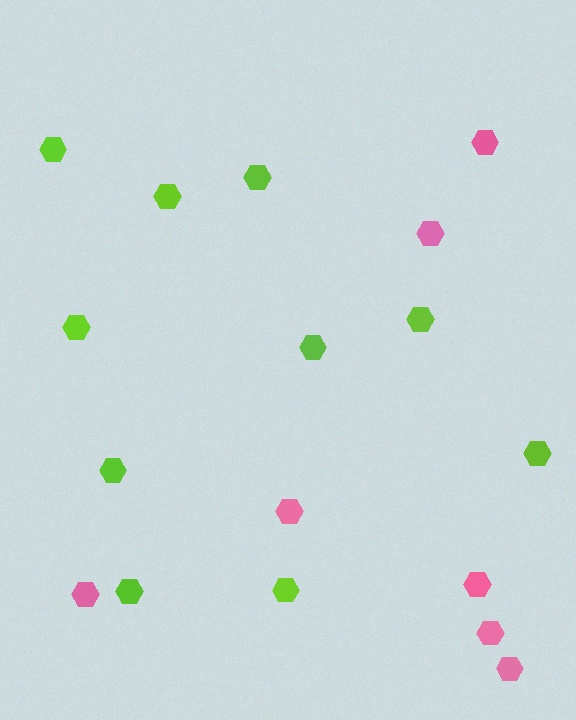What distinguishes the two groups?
There are 2 groups: one group of pink hexagons (7) and one group of lime hexagons (10).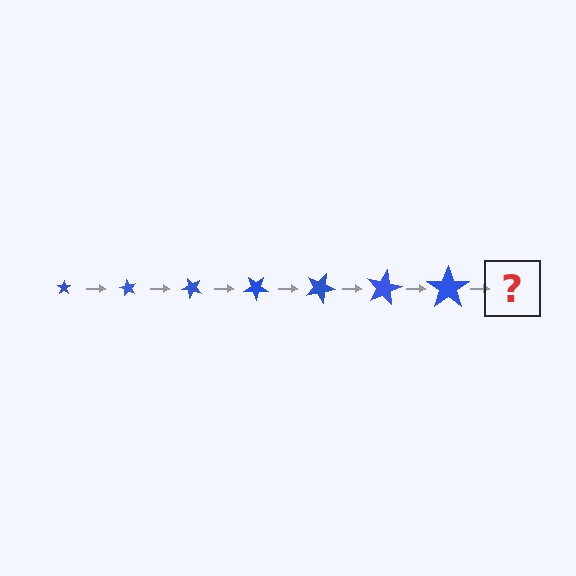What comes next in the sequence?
The next element should be a star, larger than the previous one and rotated 420 degrees from the start.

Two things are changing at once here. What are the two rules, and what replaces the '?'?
The two rules are that the star grows larger each step and it rotates 60 degrees each step. The '?' should be a star, larger than the previous one and rotated 420 degrees from the start.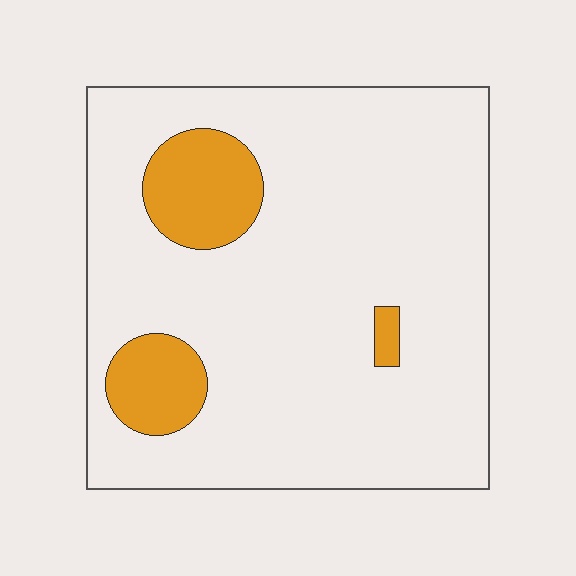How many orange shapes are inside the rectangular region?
3.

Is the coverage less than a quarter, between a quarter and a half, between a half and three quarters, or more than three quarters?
Less than a quarter.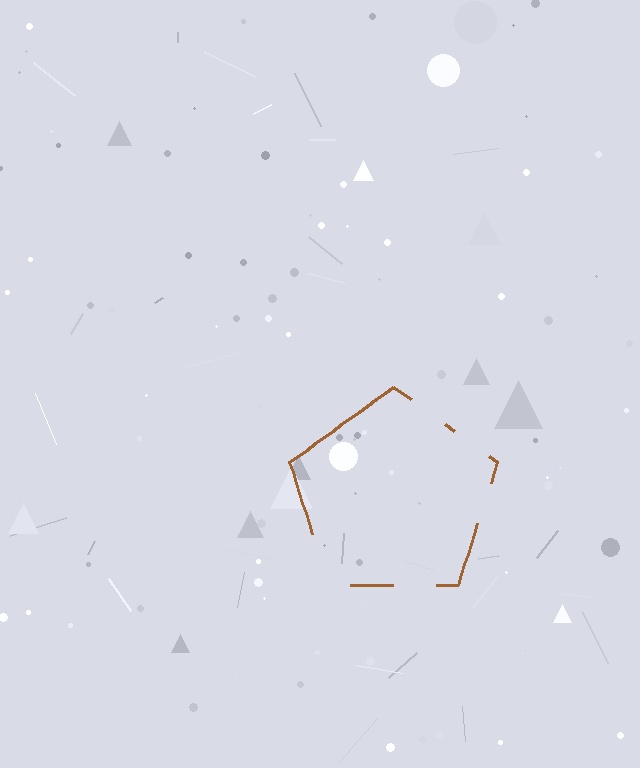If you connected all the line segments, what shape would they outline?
They would outline a pentagon.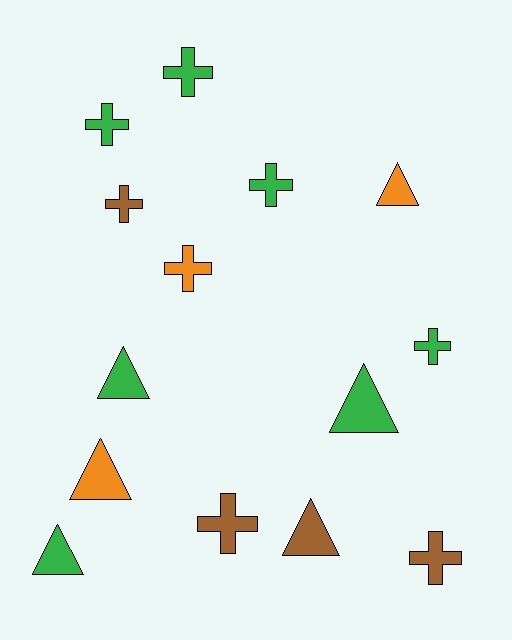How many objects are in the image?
There are 14 objects.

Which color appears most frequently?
Green, with 7 objects.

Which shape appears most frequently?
Cross, with 8 objects.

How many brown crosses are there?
There are 3 brown crosses.